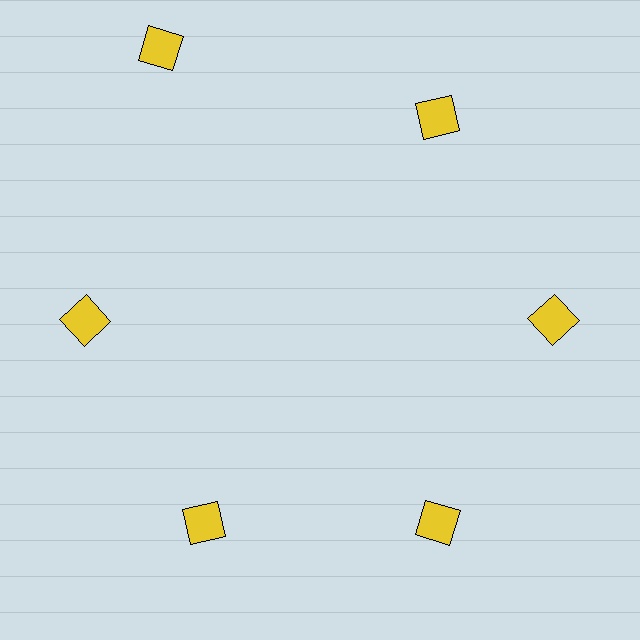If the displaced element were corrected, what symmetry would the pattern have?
It would have 6-fold rotational symmetry — the pattern would map onto itself every 60 degrees.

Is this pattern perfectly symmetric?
No. The 6 yellow squares are arranged in a ring, but one element near the 11 o'clock position is pushed outward from the center, breaking the 6-fold rotational symmetry.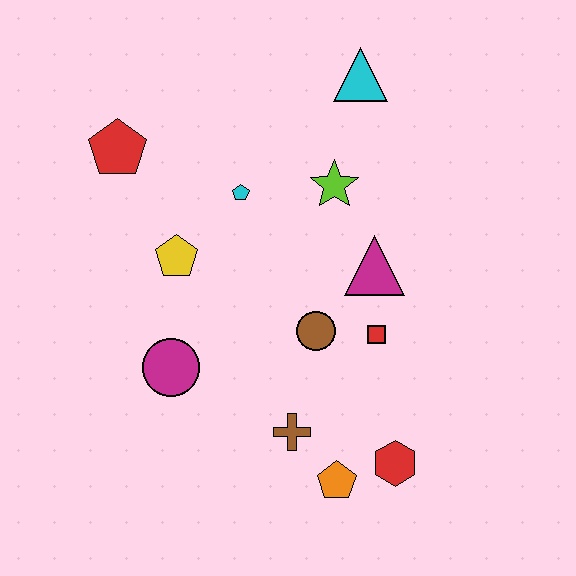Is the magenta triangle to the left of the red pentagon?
No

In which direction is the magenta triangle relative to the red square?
The magenta triangle is above the red square.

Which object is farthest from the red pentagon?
The red hexagon is farthest from the red pentagon.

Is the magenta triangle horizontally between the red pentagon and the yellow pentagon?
No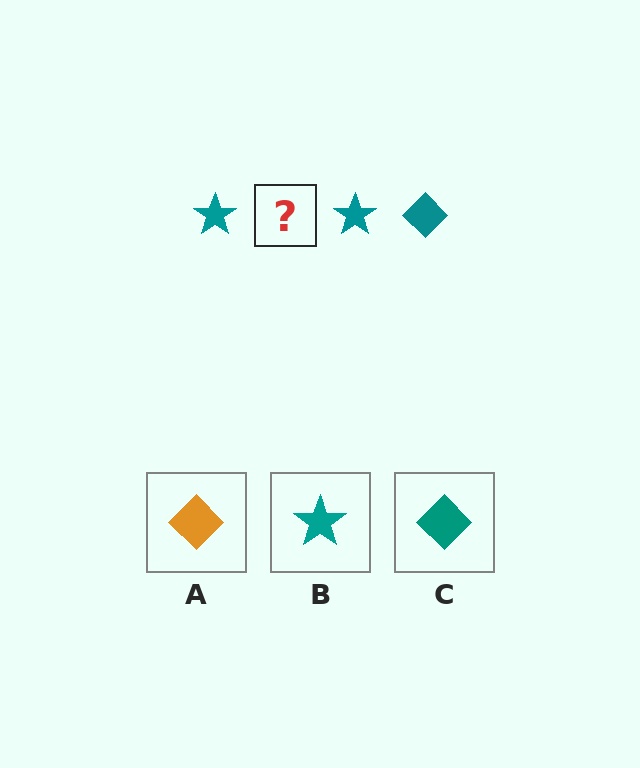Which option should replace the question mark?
Option C.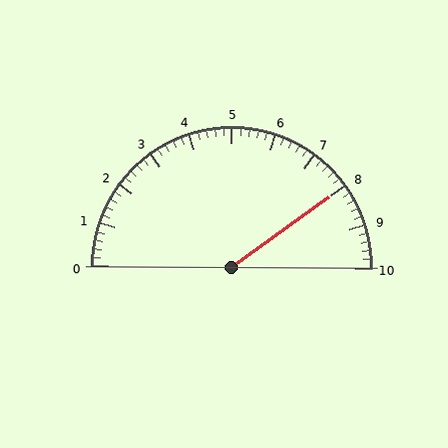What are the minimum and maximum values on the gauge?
The gauge ranges from 0 to 10.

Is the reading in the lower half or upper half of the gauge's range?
The reading is in the upper half of the range (0 to 10).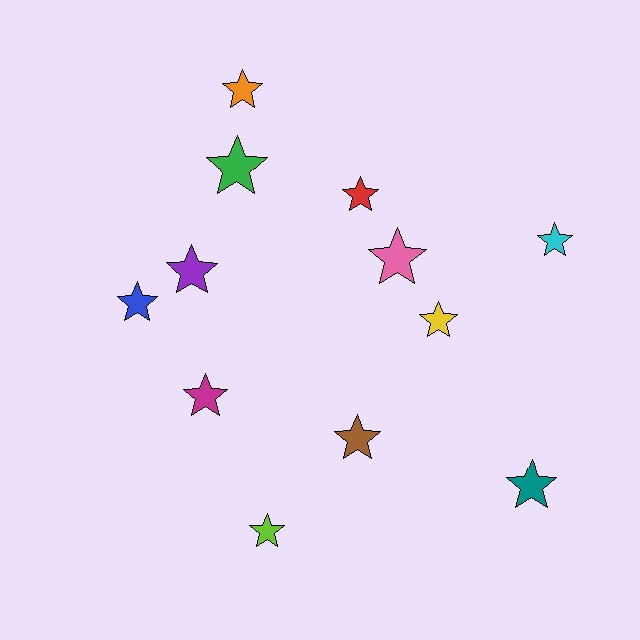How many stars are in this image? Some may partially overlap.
There are 12 stars.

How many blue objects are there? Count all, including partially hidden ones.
There is 1 blue object.